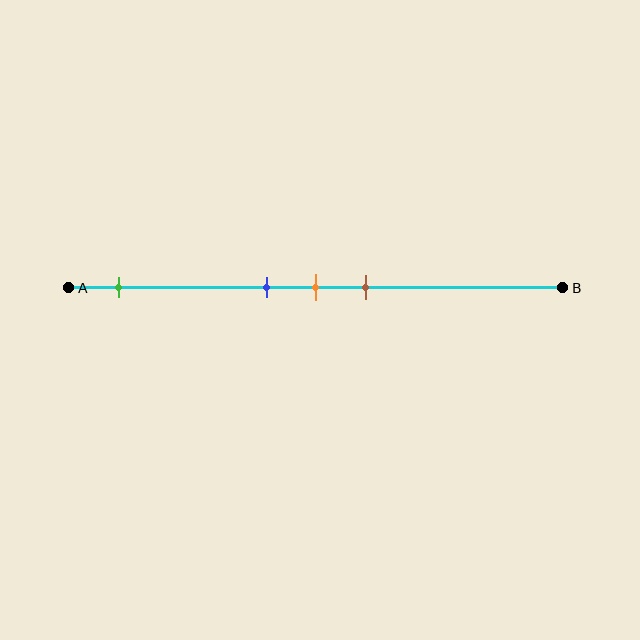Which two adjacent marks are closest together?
The blue and orange marks are the closest adjacent pair.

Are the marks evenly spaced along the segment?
No, the marks are not evenly spaced.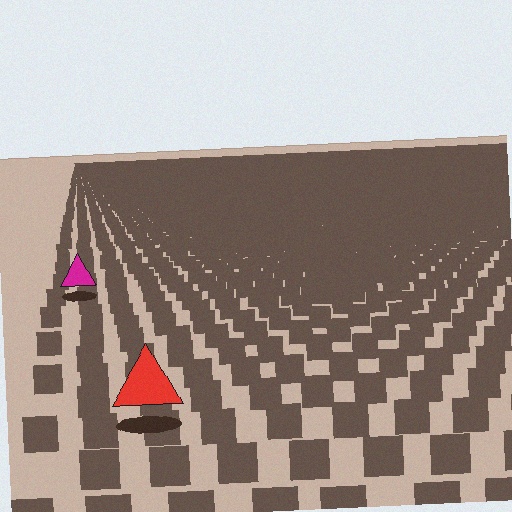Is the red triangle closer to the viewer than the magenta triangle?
Yes. The red triangle is closer — you can tell from the texture gradient: the ground texture is coarser near it.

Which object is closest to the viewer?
The red triangle is closest. The texture marks near it are larger and more spread out.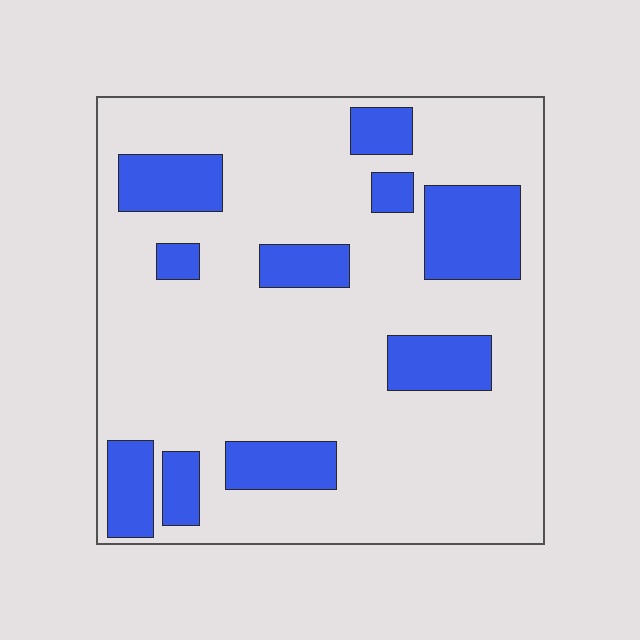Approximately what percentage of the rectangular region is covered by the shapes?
Approximately 20%.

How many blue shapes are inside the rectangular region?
10.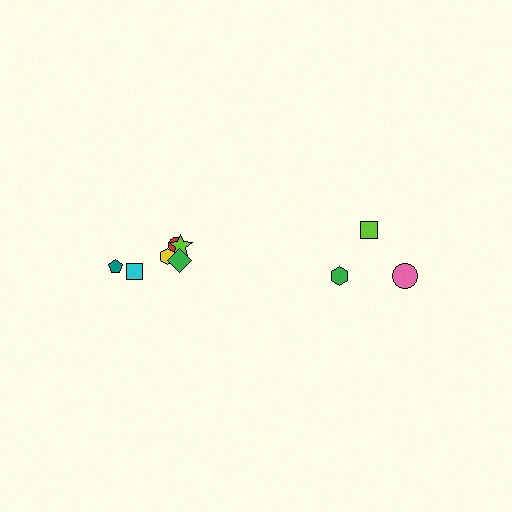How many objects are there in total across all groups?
There are 9 objects.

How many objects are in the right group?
There are 3 objects.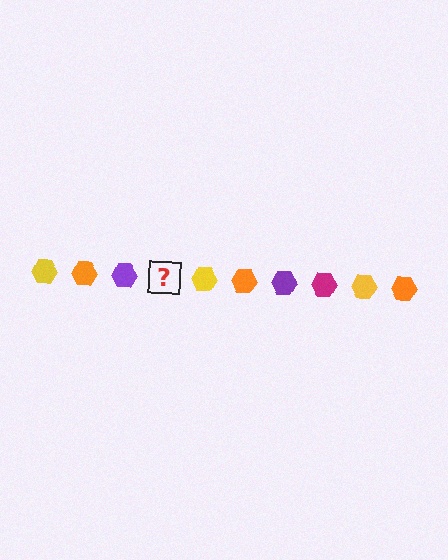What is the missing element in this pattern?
The missing element is a magenta hexagon.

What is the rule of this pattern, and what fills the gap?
The rule is that the pattern cycles through yellow, orange, purple, magenta hexagons. The gap should be filled with a magenta hexagon.